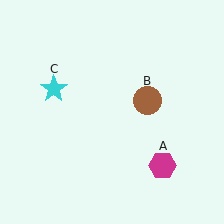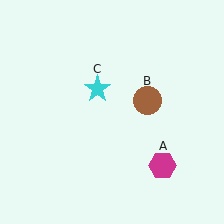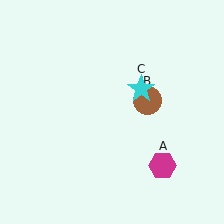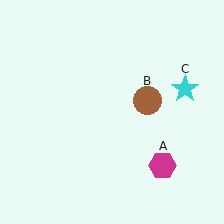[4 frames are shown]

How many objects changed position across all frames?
1 object changed position: cyan star (object C).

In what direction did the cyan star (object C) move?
The cyan star (object C) moved right.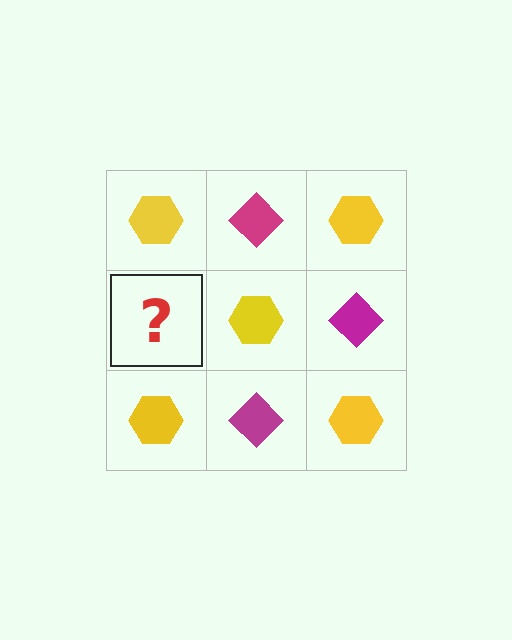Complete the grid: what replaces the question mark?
The question mark should be replaced with a magenta diamond.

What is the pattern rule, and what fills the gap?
The rule is that it alternates yellow hexagon and magenta diamond in a checkerboard pattern. The gap should be filled with a magenta diamond.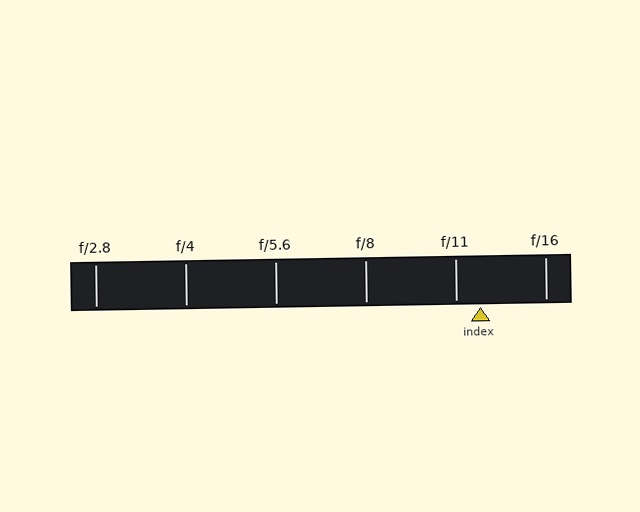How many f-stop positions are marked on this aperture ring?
There are 6 f-stop positions marked.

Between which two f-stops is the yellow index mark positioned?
The index mark is between f/11 and f/16.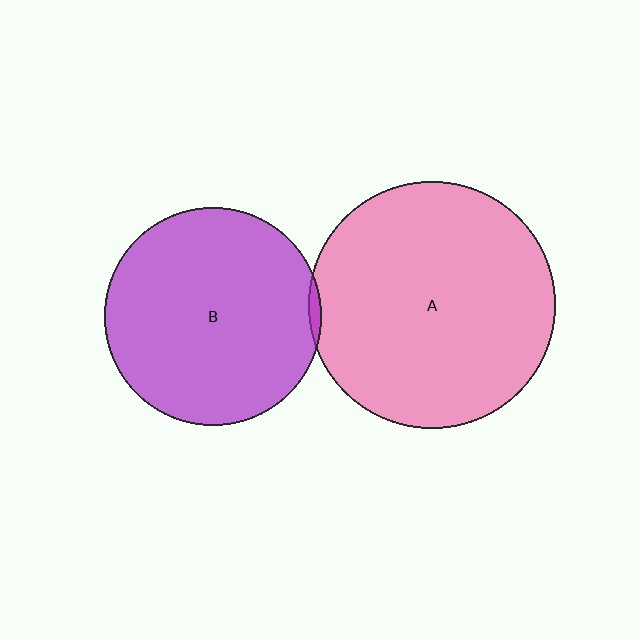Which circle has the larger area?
Circle A (pink).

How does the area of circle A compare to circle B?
Approximately 1.3 times.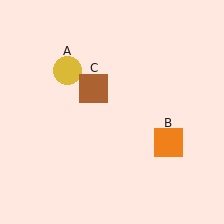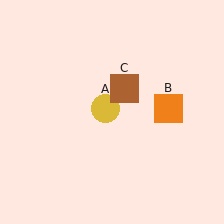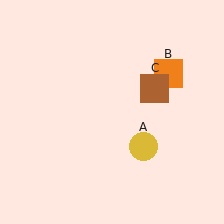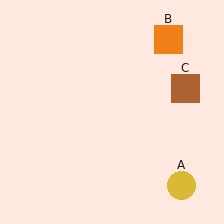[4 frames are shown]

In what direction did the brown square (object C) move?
The brown square (object C) moved right.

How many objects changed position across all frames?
3 objects changed position: yellow circle (object A), orange square (object B), brown square (object C).